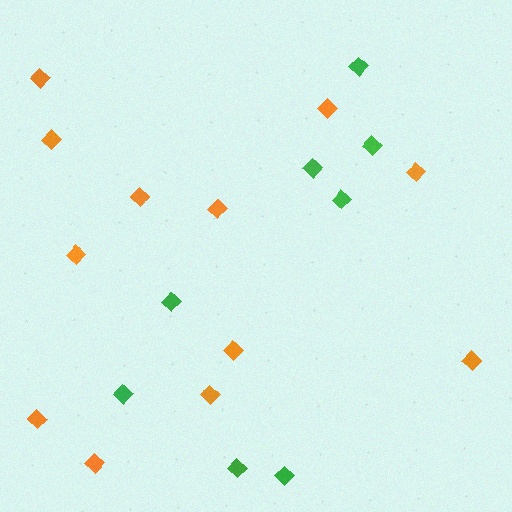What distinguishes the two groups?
There are 2 groups: one group of orange diamonds (12) and one group of green diamonds (8).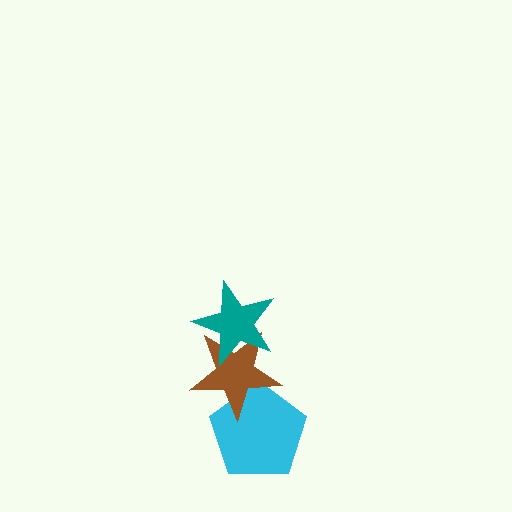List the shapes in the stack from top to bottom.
From top to bottom: the teal star, the brown star, the cyan pentagon.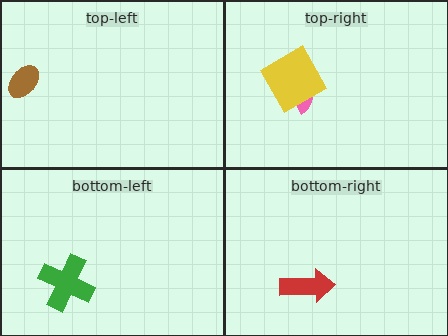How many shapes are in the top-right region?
2.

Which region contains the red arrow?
The bottom-right region.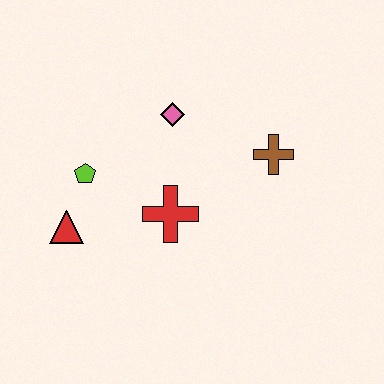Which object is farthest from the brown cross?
The red triangle is farthest from the brown cross.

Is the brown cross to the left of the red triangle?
No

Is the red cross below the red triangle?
No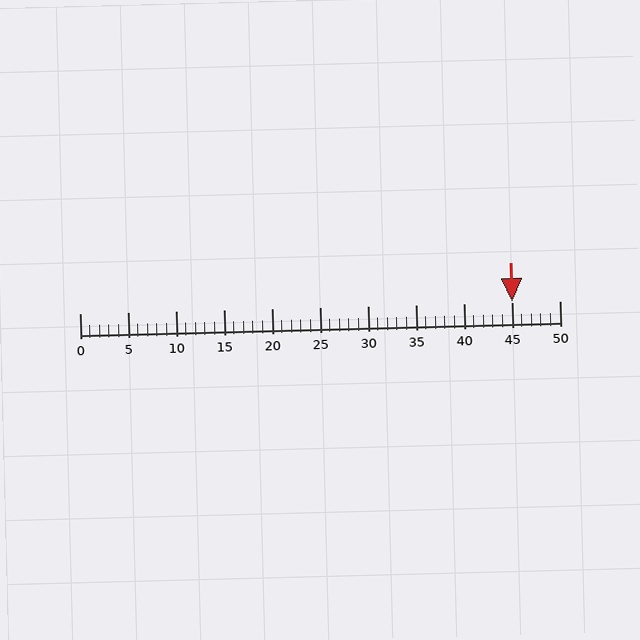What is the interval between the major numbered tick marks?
The major tick marks are spaced 5 units apart.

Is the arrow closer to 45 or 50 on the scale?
The arrow is closer to 45.